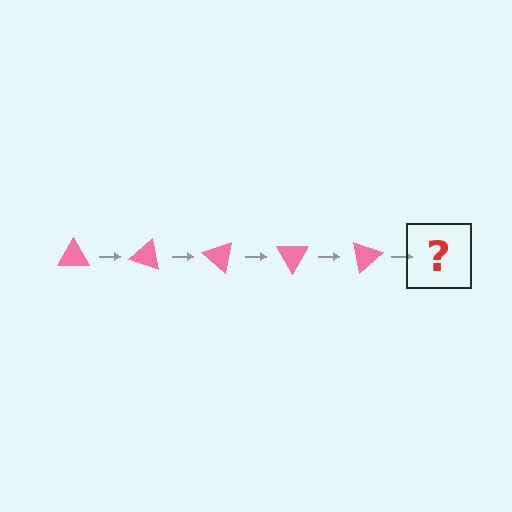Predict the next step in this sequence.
The next step is a pink triangle rotated 100 degrees.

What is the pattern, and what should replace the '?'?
The pattern is that the triangle rotates 20 degrees each step. The '?' should be a pink triangle rotated 100 degrees.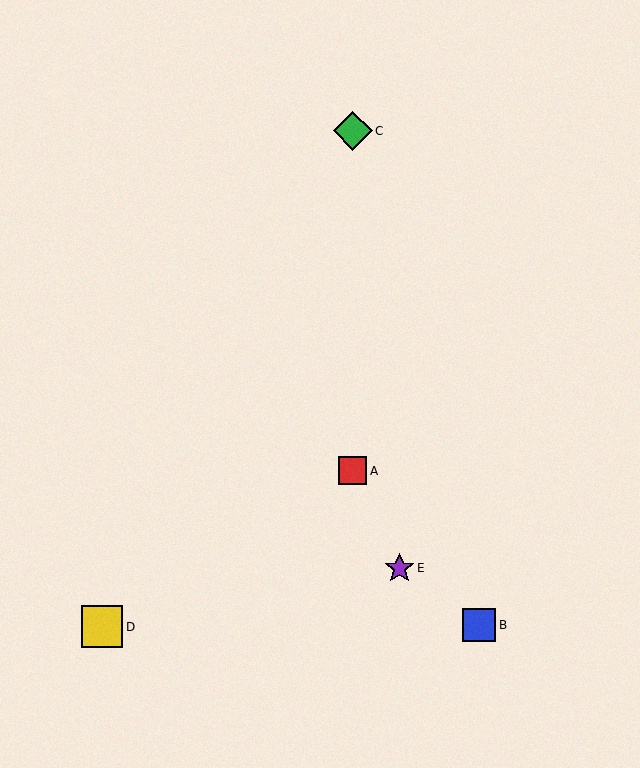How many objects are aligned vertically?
2 objects (A, C) are aligned vertically.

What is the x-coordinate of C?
Object C is at x≈353.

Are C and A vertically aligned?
Yes, both are at x≈353.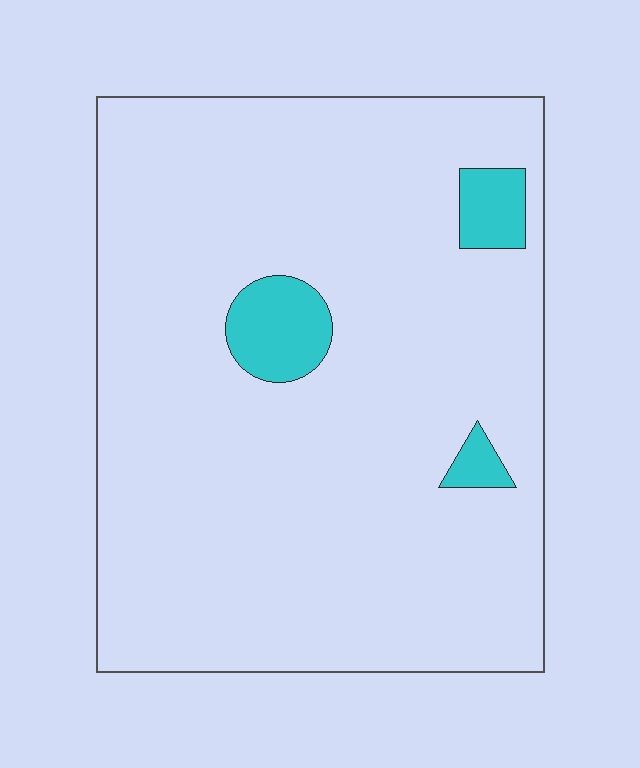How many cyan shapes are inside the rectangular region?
3.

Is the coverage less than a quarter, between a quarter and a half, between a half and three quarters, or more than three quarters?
Less than a quarter.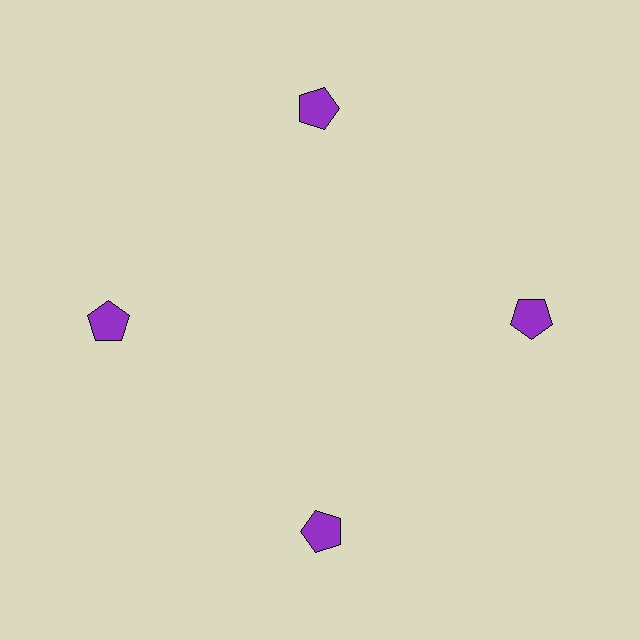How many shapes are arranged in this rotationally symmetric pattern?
There are 4 shapes, arranged in 4 groups of 1.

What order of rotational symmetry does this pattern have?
This pattern has 4-fold rotational symmetry.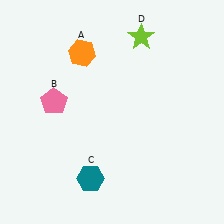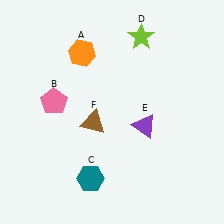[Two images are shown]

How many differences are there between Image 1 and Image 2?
There are 2 differences between the two images.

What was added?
A purple triangle (E), a brown triangle (F) were added in Image 2.